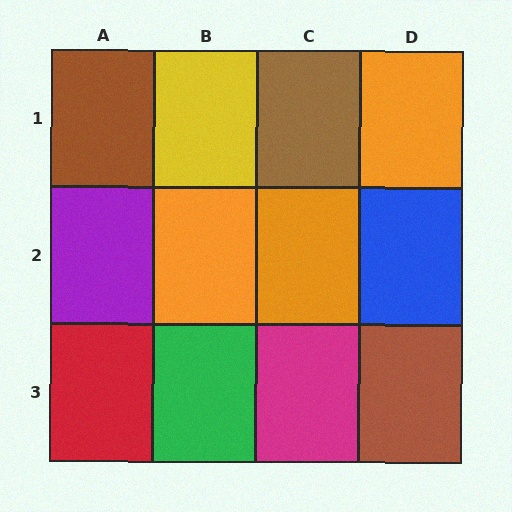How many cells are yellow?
1 cell is yellow.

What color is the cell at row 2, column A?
Purple.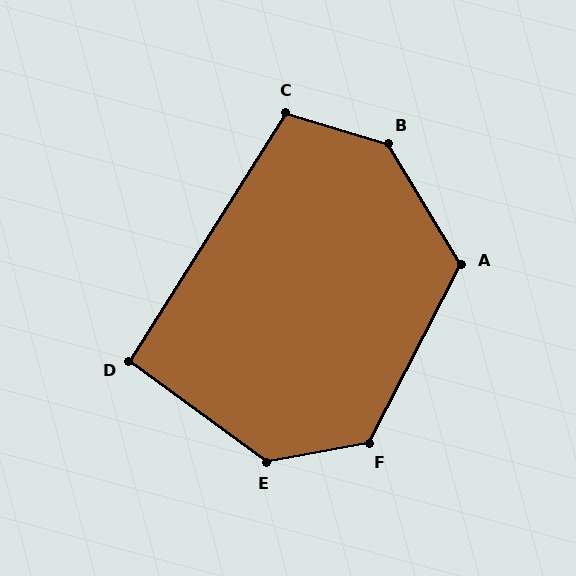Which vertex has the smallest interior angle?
D, at approximately 94 degrees.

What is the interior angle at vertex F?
Approximately 128 degrees (obtuse).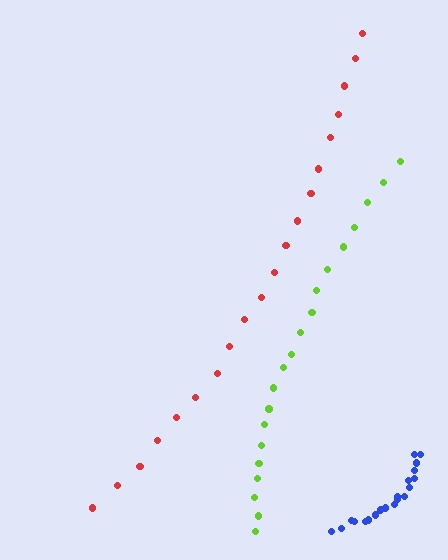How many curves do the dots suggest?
There are 3 distinct paths.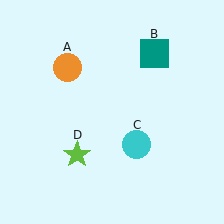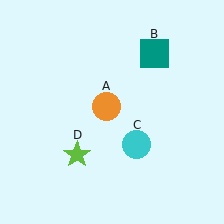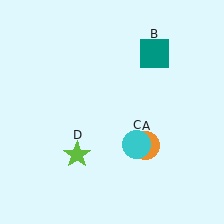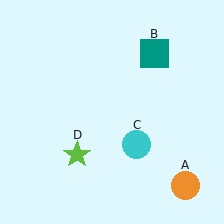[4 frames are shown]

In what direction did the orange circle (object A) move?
The orange circle (object A) moved down and to the right.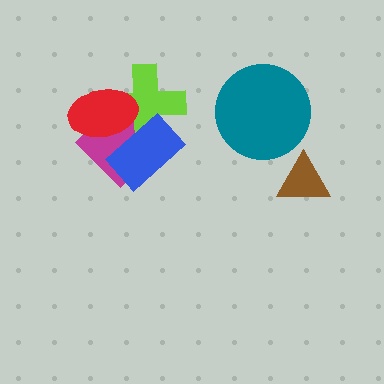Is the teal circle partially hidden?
No, no other shape covers it.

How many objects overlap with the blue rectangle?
3 objects overlap with the blue rectangle.